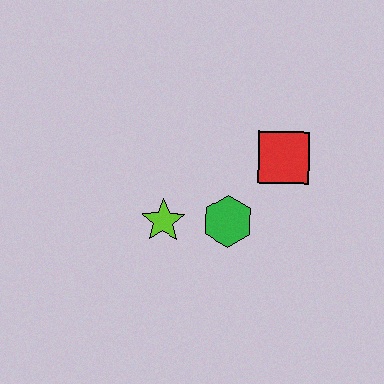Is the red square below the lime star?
No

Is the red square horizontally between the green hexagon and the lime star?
No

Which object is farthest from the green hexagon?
The red square is farthest from the green hexagon.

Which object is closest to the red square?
The green hexagon is closest to the red square.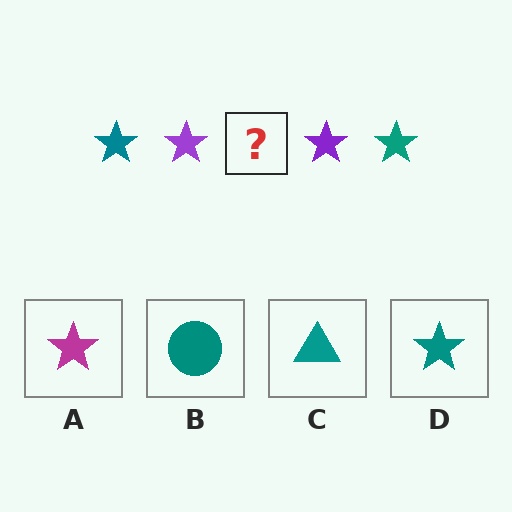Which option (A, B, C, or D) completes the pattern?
D.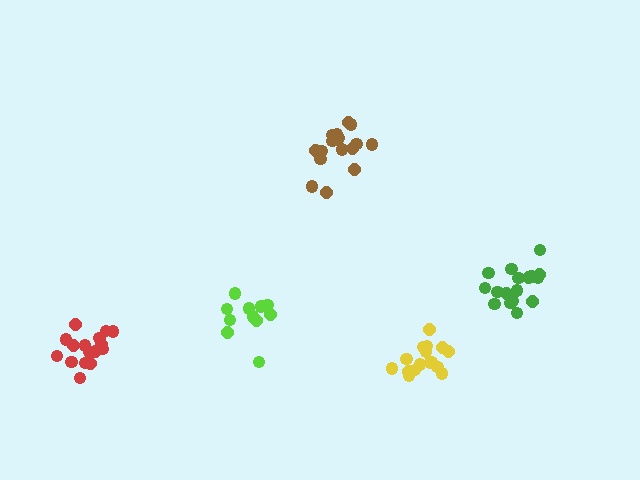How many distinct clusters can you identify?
There are 5 distinct clusters.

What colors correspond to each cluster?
The clusters are colored: yellow, green, brown, red, lime.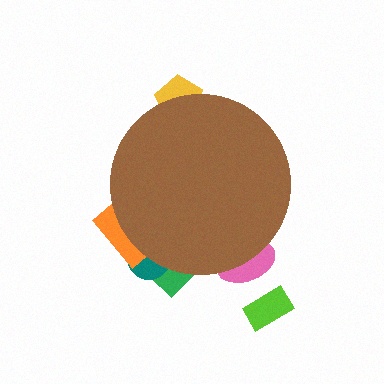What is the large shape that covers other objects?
A brown circle.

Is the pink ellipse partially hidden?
Yes, the pink ellipse is partially hidden behind the brown circle.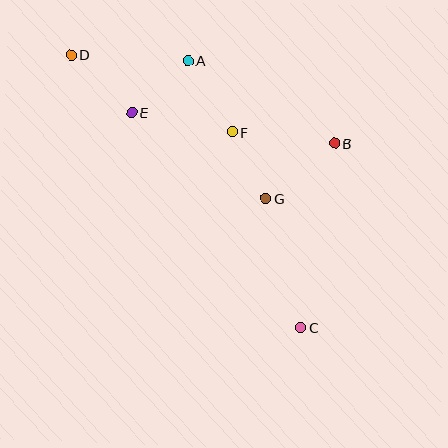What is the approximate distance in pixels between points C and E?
The distance between C and E is approximately 274 pixels.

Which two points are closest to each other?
Points F and G are closest to each other.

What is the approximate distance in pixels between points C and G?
The distance between C and G is approximately 134 pixels.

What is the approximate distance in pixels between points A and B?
The distance between A and B is approximately 168 pixels.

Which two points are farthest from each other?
Points C and D are farthest from each other.